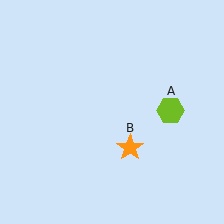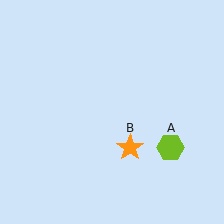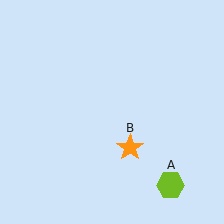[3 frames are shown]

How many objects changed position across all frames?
1 object changed position: lime hexagon (object A).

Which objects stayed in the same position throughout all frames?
Orange star (object B) remained stationary.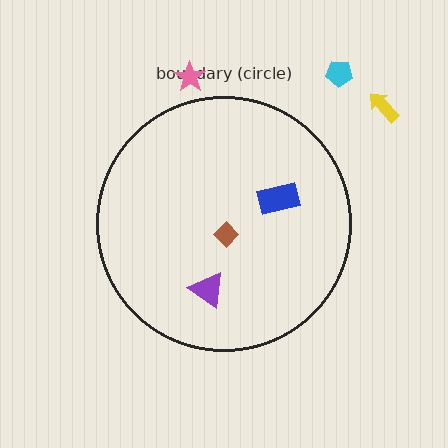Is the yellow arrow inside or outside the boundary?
Outside.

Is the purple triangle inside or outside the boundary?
Inside.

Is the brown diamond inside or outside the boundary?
Inside.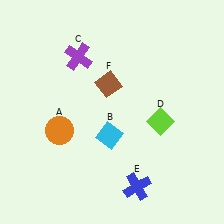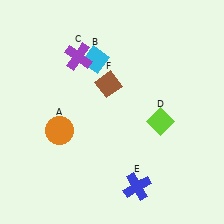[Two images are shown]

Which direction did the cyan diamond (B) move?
The cyan diamond (B) moved up.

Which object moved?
The cyan diamond (B) moved up.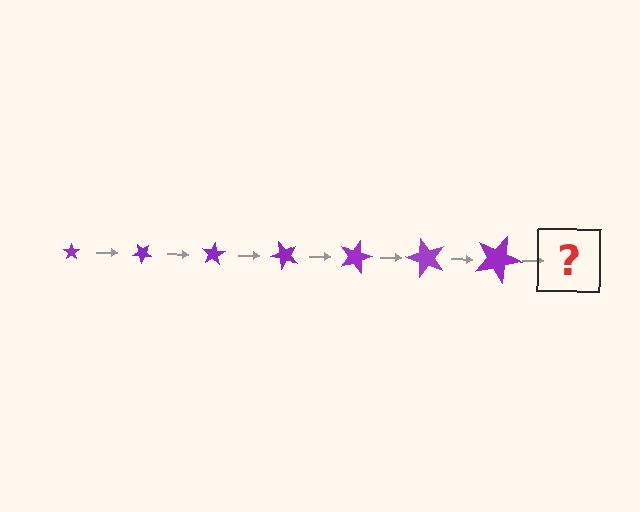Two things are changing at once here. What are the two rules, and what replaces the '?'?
The two rules are that the star grows larger each step and it rotates 40 degrees each step. The '?' should be a star, larger than the previous one and rotated 280 degrees from the start.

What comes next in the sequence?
The next element should be a star, larger than the previous one and rotated 280 degrees from the start.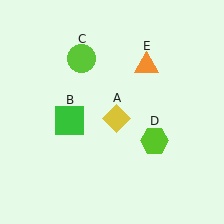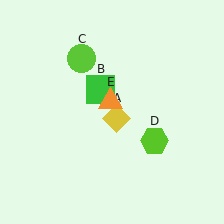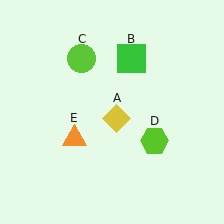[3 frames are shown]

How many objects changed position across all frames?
2 objects changed position: green square (object B), orange triangle (object E).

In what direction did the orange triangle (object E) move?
The orange triangle (object E) moved down and to the left.